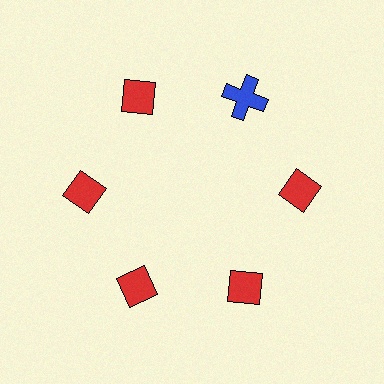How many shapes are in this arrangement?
There are 6 shapes arranged in a ring pattern.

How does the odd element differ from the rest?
It differs in both color (blue instead of red) and shape (cross instead of diamond).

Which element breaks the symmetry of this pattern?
The blue cross at roughly the 1 o'clock position breaks the symmetry. All other shapes are red diamonds.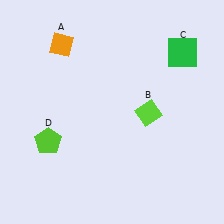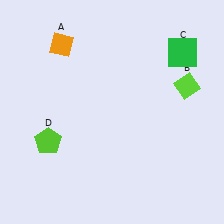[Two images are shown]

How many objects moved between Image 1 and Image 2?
1 object moved between the two images.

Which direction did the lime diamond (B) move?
The lime diamond (B) moved right.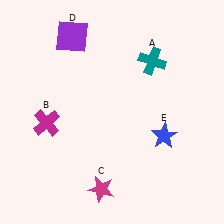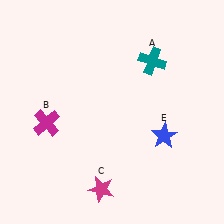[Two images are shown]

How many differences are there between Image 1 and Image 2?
There is 1 difference between the two images.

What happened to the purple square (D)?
The purple square (D) was removed in Image 2. It was in the top-left area of Image 1.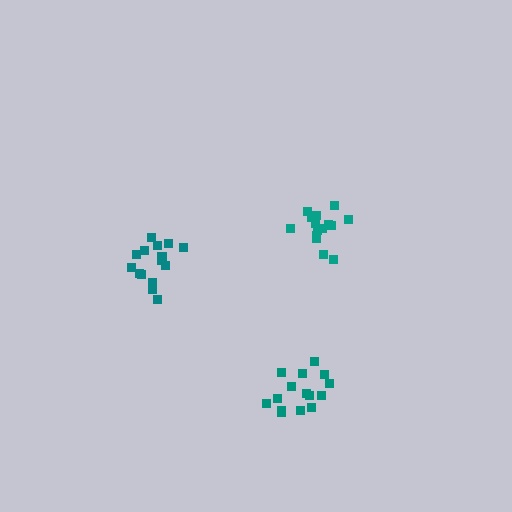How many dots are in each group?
Group 1: 16 dots, Group 2: 15 dots, Group 3: 16 dots (47 total).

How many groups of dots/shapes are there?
There are 3 groups.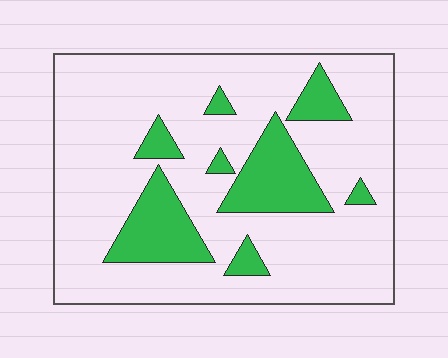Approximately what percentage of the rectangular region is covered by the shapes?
Approximately 20%.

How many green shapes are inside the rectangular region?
8.